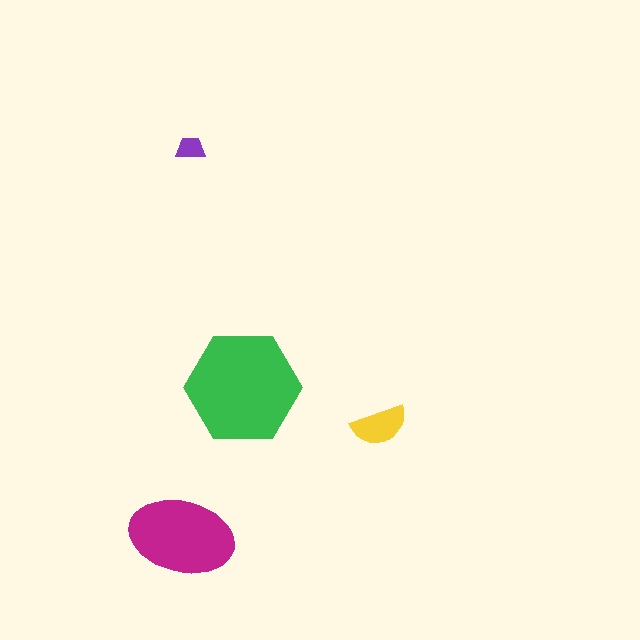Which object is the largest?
The green hexagon.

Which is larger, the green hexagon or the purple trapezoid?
The green hexagon.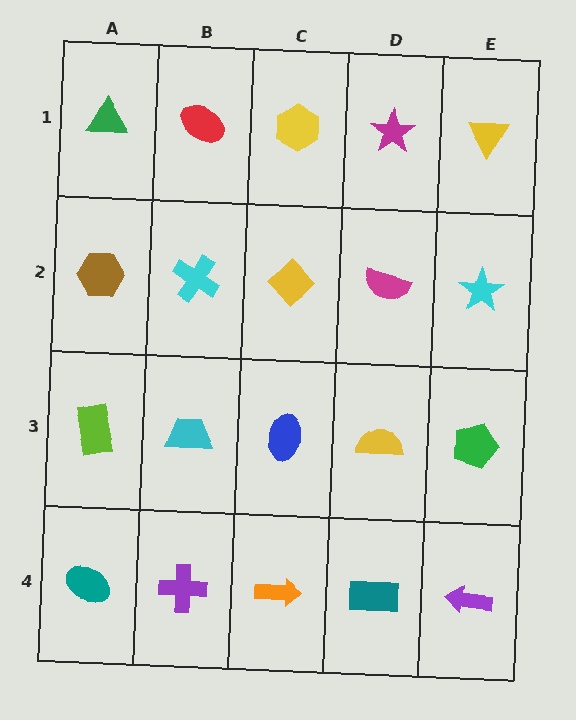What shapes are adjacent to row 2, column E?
A yellow triangle (row 1, column E), a green pentagon (row 3, column E), a magenta semicircle (row 2, column D).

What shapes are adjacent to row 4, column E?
A green pentagon (row 3, column E), a teal rectangle (row 4, column D).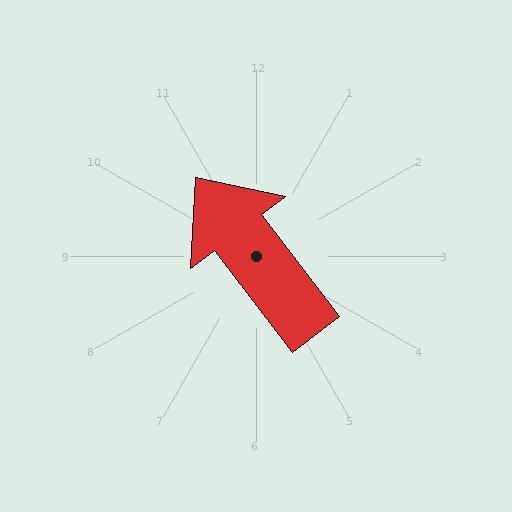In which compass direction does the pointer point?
Northwest.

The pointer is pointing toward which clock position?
Roughly 11 o'clock.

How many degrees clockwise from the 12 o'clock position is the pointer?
Approximately 323 degrees.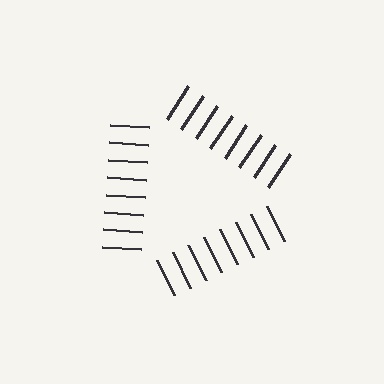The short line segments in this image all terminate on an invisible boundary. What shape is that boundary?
An illusory triangle — the line segments terminate on its edges but no continuous stroke is drawn.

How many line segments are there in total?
24 — 8 along each of the 3 edges.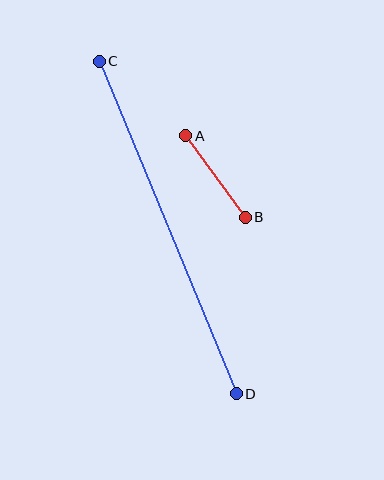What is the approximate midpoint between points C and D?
The midpoint is at approximately (168, 227) pixels.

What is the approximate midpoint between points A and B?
The midpoint is at approximately (215, 176) pixels.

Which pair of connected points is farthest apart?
Points C and D are farthest apart.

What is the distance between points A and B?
The distance is approximately 101 pixels.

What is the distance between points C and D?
The distance is approximately 359 pixels.